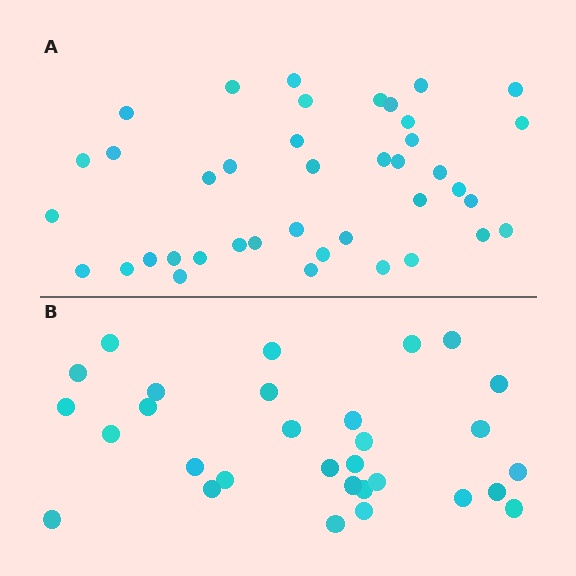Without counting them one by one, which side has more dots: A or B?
Region A (the top region) has more dots.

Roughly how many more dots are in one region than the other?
Region A has roughly 10 or so more dots than region B.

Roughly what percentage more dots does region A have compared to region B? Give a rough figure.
About 35% more.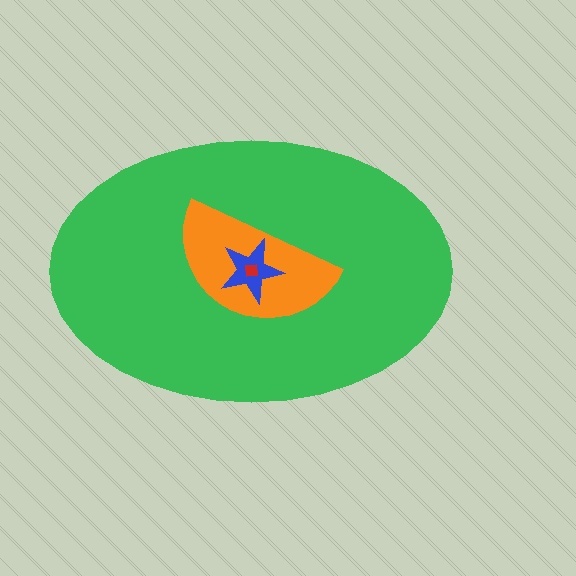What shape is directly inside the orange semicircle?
The blue star.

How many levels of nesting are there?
4.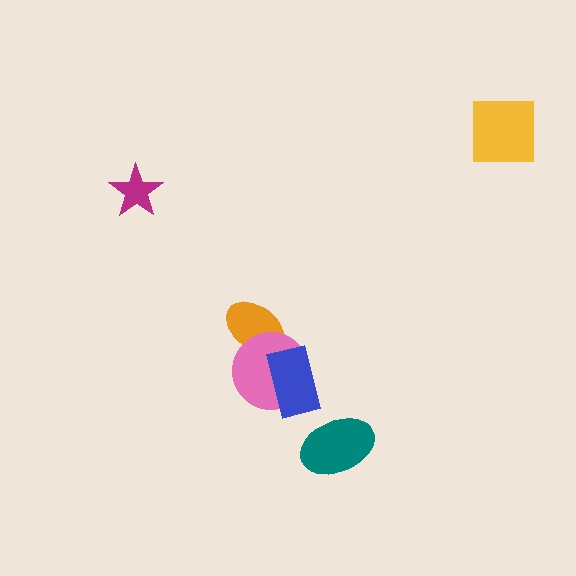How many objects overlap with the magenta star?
0 objects overlap with the magenta star.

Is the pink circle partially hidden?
Yes, it is partially covered by another shape.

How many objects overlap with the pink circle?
2 objects overlap with the pink circle.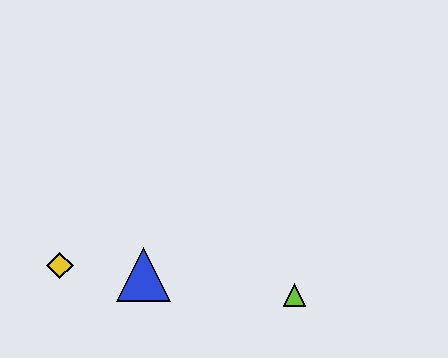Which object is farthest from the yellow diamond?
The lime triangle is farthest from the yellow diamond.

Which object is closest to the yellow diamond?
The blue triangle is closest to the yellow diamond.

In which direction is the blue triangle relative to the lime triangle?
The blue triangle is to the left of the lime triangle.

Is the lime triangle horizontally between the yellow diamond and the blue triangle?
No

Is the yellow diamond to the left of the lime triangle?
Yes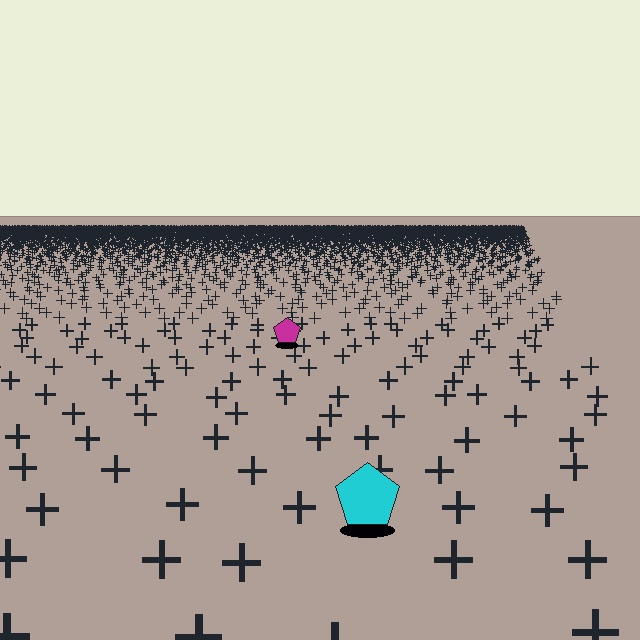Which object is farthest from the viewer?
The magenta pentagon is farthest from the viewer. It appears smaller and the ground texture around it is denser.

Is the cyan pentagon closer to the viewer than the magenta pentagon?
Yes. The cyan pentagon is closer — you can tell from the texture gradient: the ground texture is coarser near it.